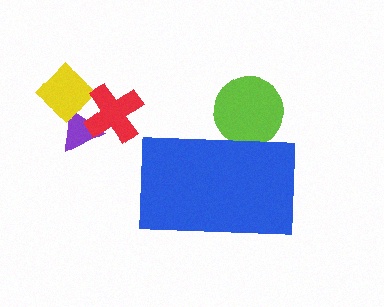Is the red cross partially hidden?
No, the red cross is fully visible.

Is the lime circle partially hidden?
Yes, the lime circle is partially hidden behind the blue rectangle.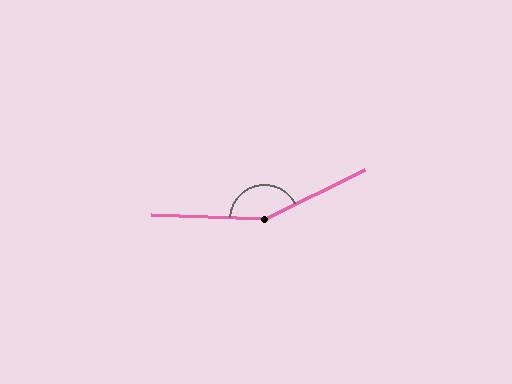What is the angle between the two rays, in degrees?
Approximately 152 degrees.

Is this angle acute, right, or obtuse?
It is obtuse.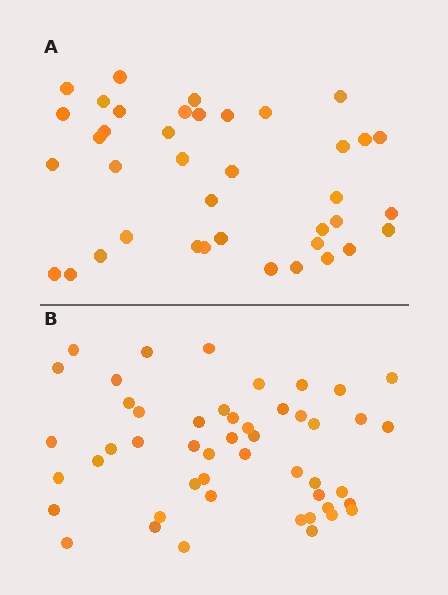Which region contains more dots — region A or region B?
Region B (the bottom region) has more dots.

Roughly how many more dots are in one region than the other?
Region B has roughly 10 or so more dots than region A.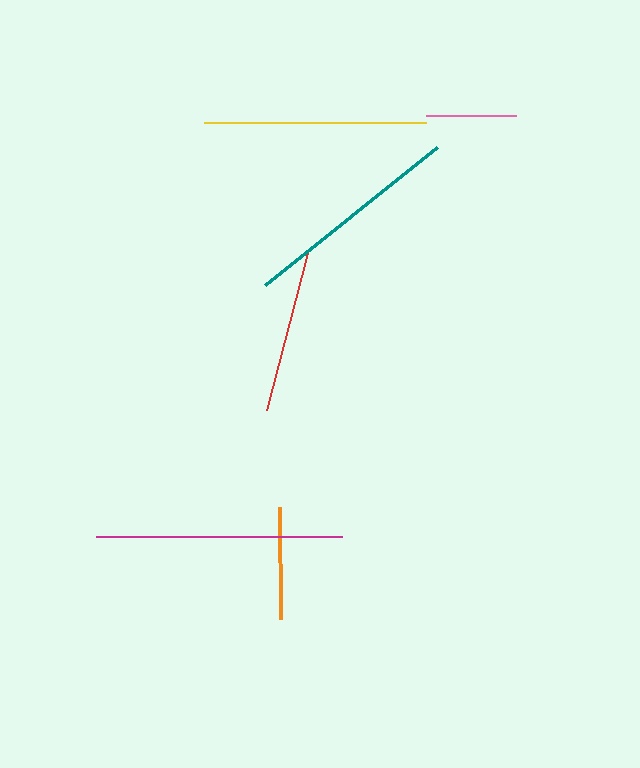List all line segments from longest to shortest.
From longest to shortest: magenta, yellow, teal, red, orange, pink.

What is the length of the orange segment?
The orange segment is approximately 111 pixels long.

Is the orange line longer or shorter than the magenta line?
The magenta line is longer than the orange line.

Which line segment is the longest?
The magenta line is the longest at approximately 246 pixels.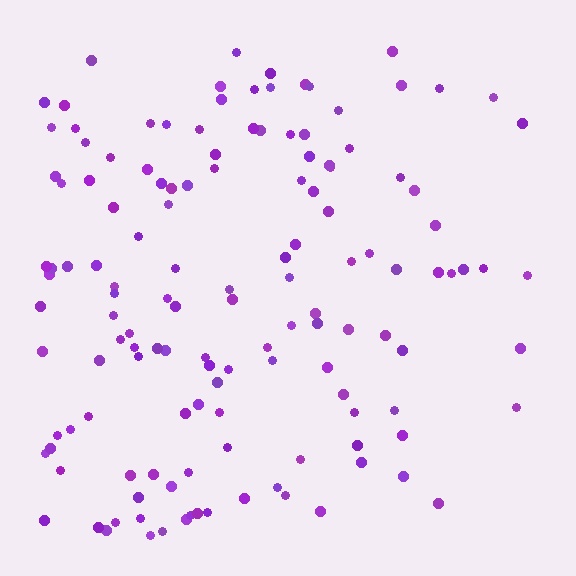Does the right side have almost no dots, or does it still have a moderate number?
Still a moderate number, just noticeably fewer than the left.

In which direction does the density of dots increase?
From right to left, with the left side densest.